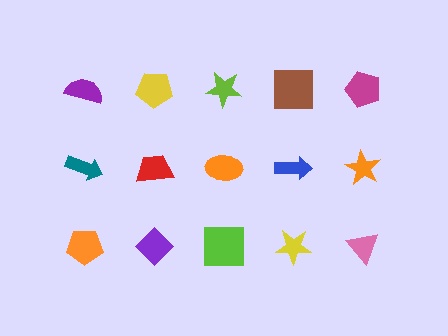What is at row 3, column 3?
A lime square.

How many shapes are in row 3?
5 shapes.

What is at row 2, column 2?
A red trapezoid.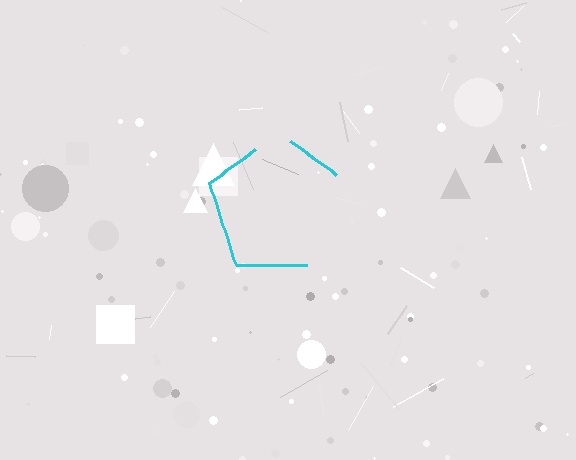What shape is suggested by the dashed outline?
The dashed outline suggests a pentagon.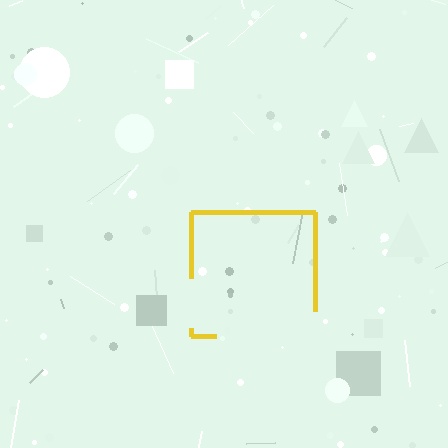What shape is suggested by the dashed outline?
The dashed outline suggests a square.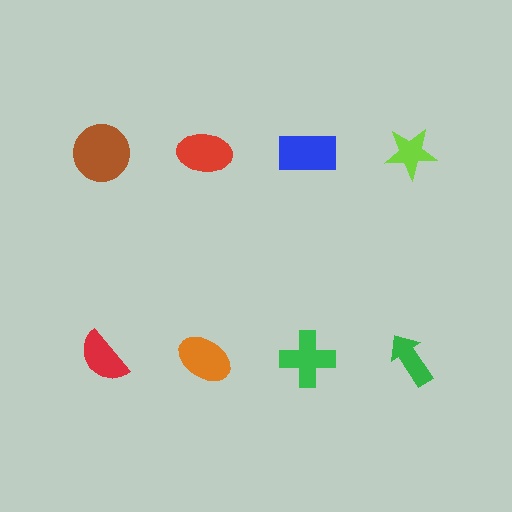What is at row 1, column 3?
A blue rectangle.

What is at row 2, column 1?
A red semicircle.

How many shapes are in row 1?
4 shapes.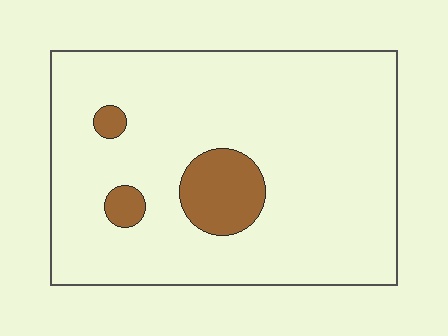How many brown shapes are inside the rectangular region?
3.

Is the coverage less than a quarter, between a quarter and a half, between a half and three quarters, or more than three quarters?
Less than a quarter.